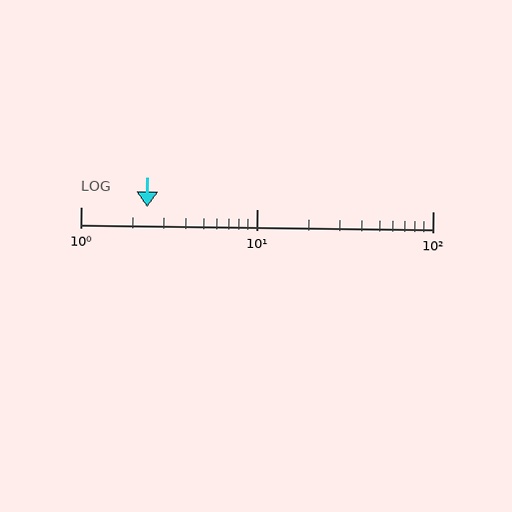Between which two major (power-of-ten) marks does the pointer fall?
The pointer is between 1 and 10.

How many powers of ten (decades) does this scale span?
The scale spans 2 decades, from 1 to 100.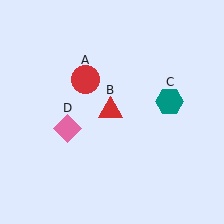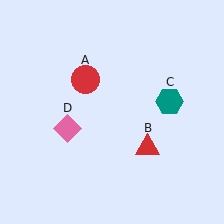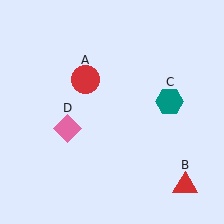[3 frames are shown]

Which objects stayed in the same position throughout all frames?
Red circle (object A) and teal hexagon (object C) and pink diamond (object D) remained stationary.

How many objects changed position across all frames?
1 object changed position: red triangle (object B).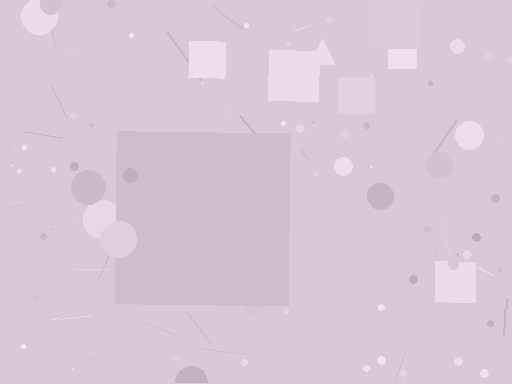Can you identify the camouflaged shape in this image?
The camouflaged shape is a square.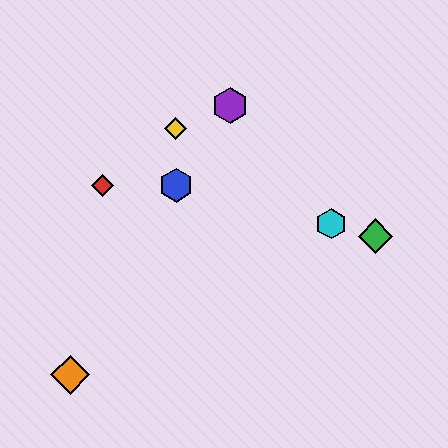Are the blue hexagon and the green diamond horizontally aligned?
No, the blue hexagon is at y≈185 and the green diamond is at y≈236.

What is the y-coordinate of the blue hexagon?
The blue hexagon is at y≈185.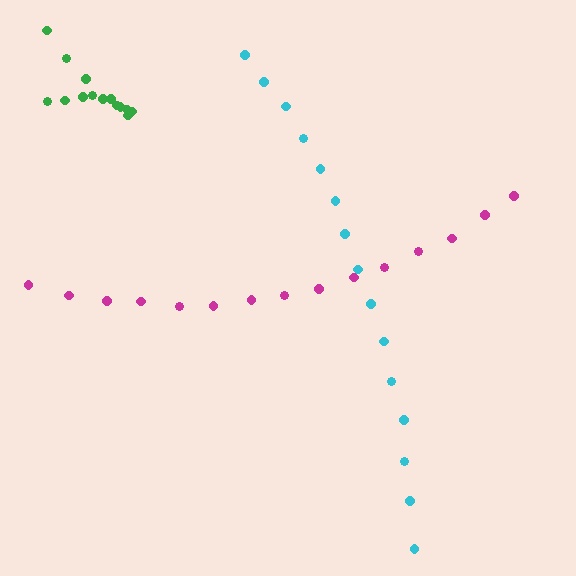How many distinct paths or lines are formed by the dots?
There are 3 distinct paths.